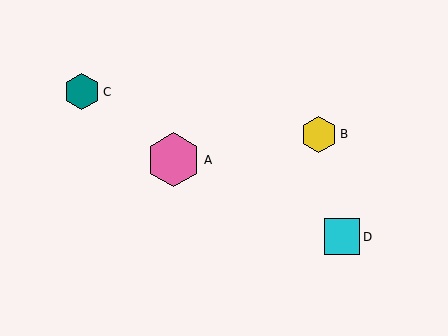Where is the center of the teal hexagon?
The center of the teal hexagon is at (82, 92).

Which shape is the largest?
The pink hexagon (labeled A) is the largest.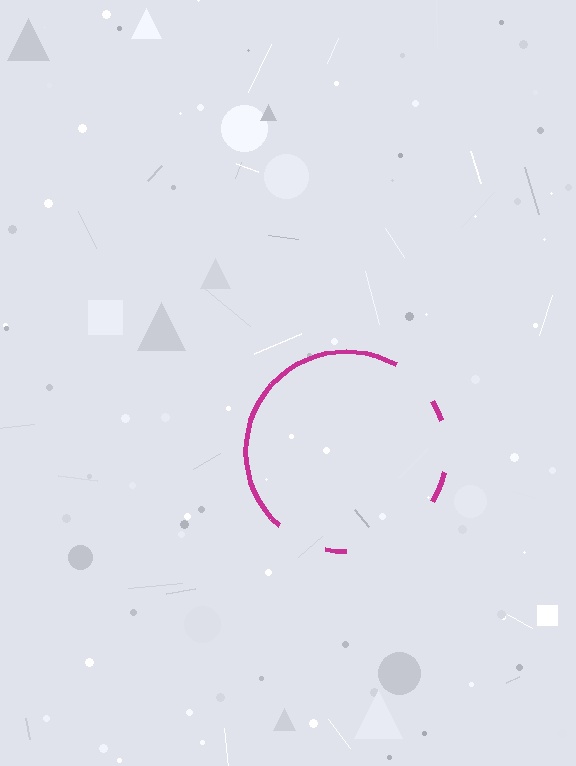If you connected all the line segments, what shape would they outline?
They would outline a circle.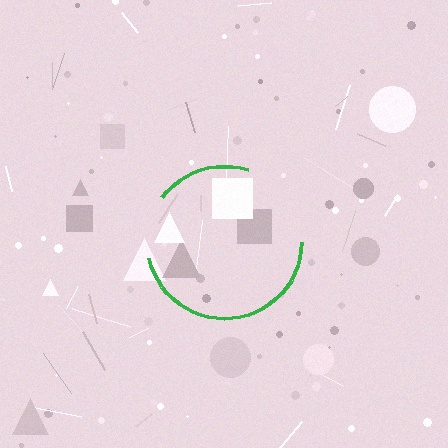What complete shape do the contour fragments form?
The contour fragments form a circle.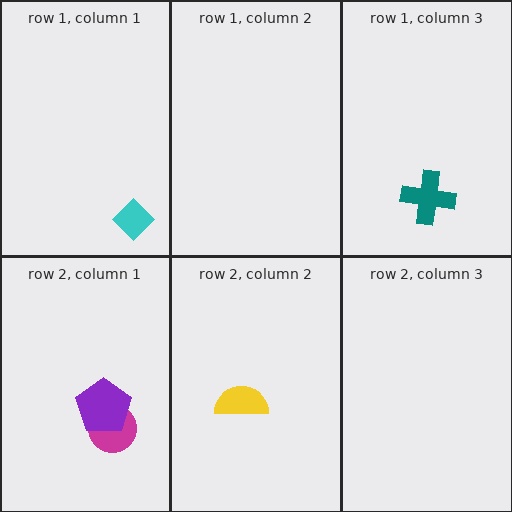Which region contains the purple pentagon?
The row 2, column 1 region.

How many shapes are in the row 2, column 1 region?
2.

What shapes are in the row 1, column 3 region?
The teal cross.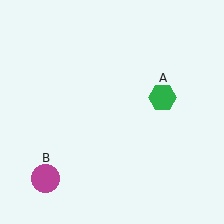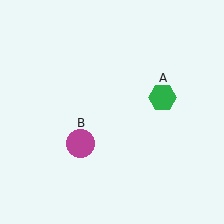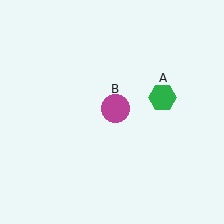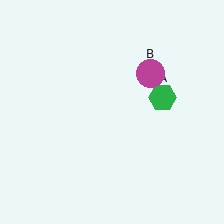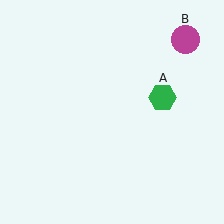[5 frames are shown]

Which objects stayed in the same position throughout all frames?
Green hexagon (object A) remained stationary.